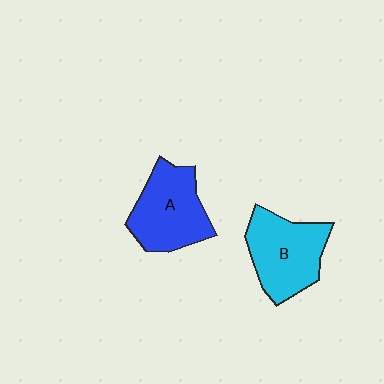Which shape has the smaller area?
Shape A (blue).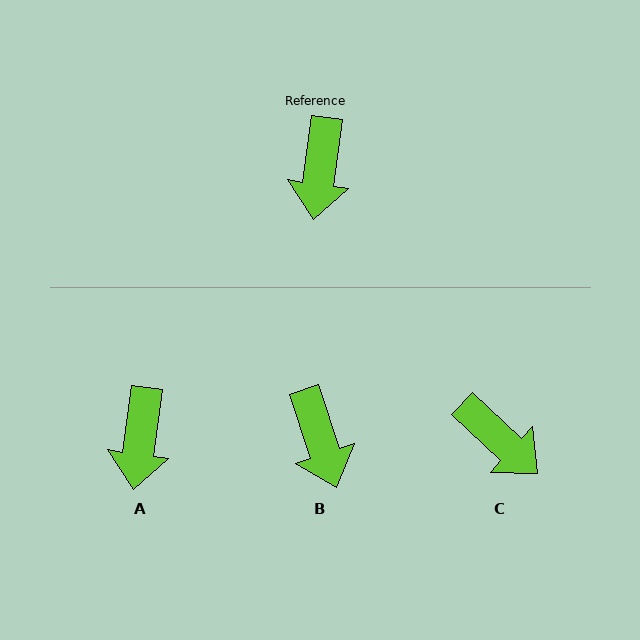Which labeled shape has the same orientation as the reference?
A.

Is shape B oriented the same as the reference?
No, it is off by about 26 degrees.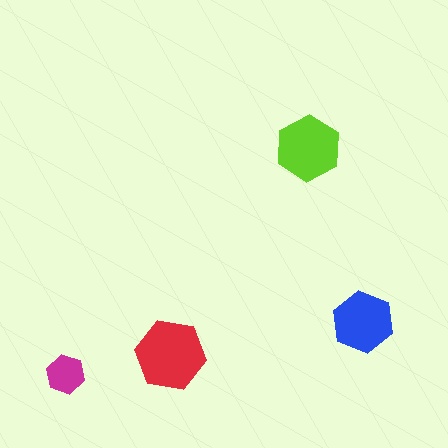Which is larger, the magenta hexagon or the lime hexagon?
The lime one.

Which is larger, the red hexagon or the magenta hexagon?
The red one.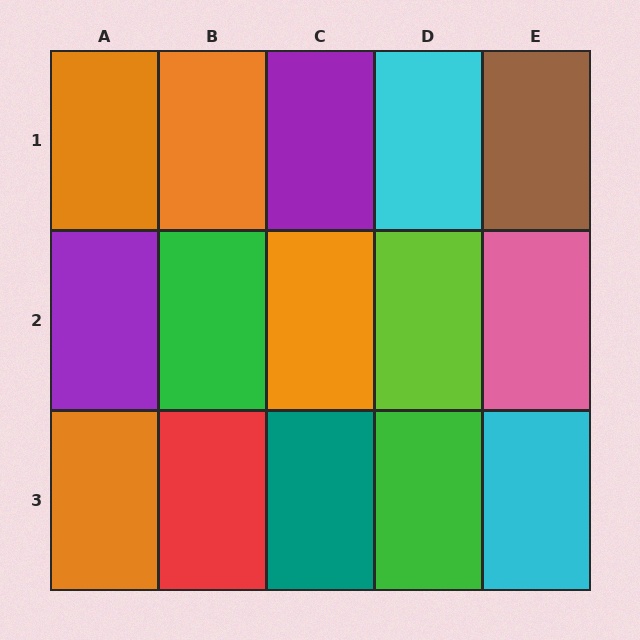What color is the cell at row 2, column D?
Lime.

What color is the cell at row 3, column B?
Red.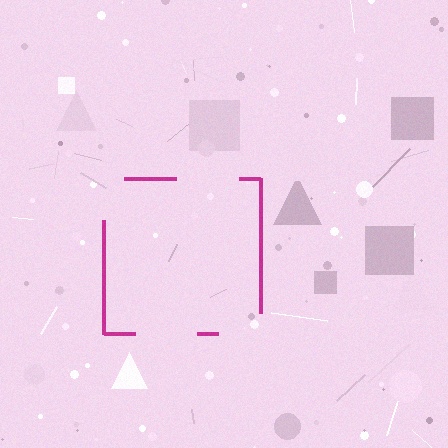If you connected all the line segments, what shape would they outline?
They would outline a square.